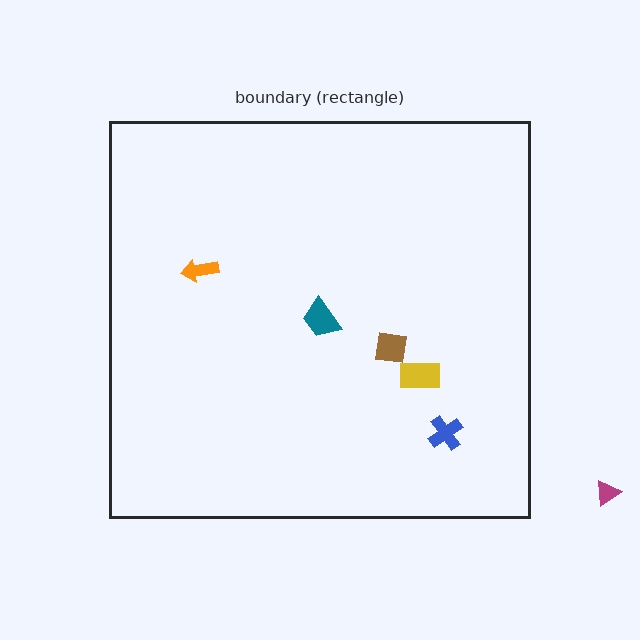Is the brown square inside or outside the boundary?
Inside.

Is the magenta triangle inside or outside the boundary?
Outside.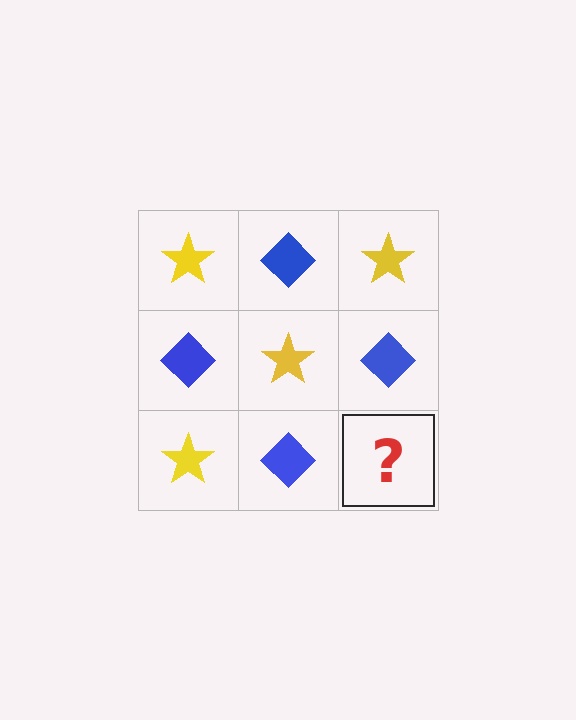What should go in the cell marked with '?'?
The missing cell should contain a yellow star.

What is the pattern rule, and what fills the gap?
The rule is that it alternates yellow star and blue diamond in a checkerboard pattern. The gap should be filled with a yellow star.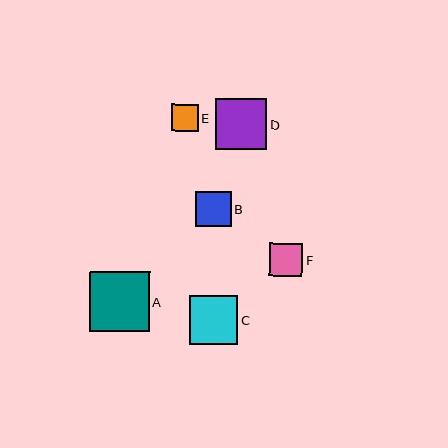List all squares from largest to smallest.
From largest to smallest: A, D, C, B, F, E.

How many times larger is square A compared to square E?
Square A is approximately 2.2 times the size of square E.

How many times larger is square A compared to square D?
Square A is approximately 1.2 times the size of square D.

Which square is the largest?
Square A is the largest with a size of approximately 59 pixels.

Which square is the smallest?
Square E is the smallest with a size of approximately 27 pixels.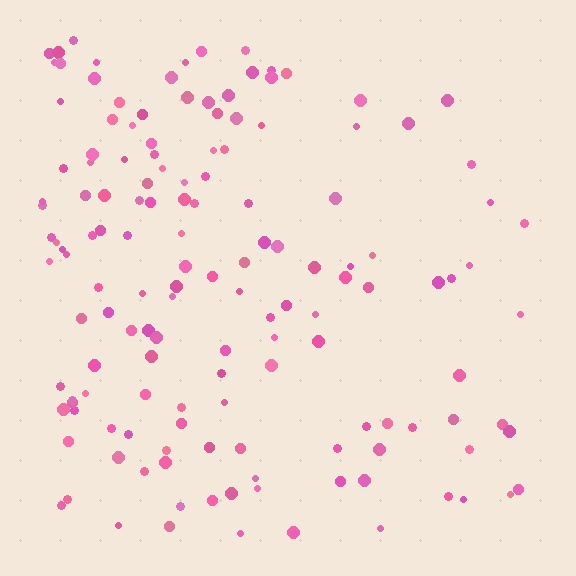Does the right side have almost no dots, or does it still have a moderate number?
Still a moderate number, just noticeably fewer than the left.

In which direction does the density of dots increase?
From right to left, with the left side densest.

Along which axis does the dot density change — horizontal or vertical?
Horizontal.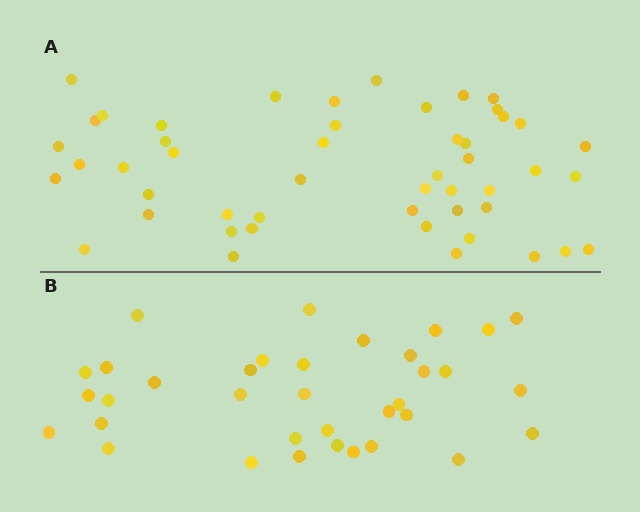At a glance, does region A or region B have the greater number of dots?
Region A (the top region) has more dots.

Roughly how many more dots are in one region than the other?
Region A has approximately 15 more dots than region B.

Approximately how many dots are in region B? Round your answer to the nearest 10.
About 40 dots. (The exact count is 35, which rounds to 40.)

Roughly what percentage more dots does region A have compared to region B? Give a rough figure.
About 40% more.